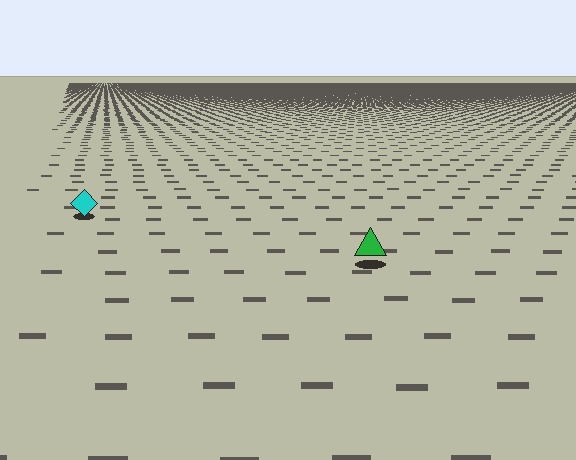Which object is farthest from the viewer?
The cyan diamond is farthest from the viewer. It appears smaller and the ground texture around it is denser.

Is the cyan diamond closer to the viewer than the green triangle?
No. The green triangle is closer — you can tell from the texture gradient: the ground texture is coarser near it.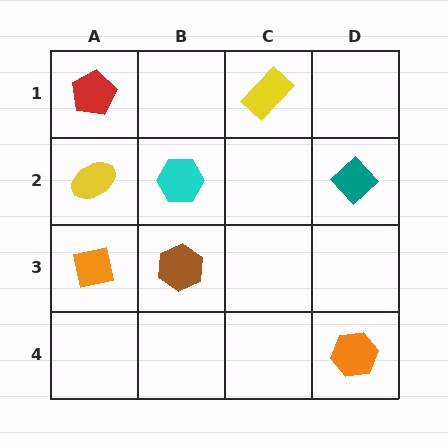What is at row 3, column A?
An orange square.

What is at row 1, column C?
A yellow rectangle.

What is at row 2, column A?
A yellow ellipse.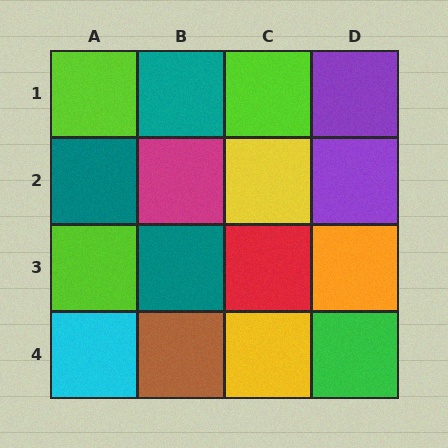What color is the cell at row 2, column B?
Magenta.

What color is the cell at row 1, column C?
Lime.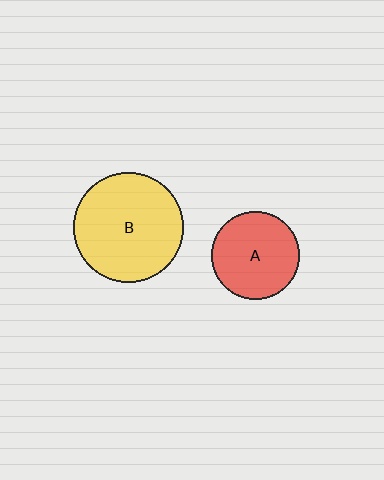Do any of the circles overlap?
No, none of the circles overlap.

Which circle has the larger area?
Circle B (yellow).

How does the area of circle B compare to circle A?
Approximately 1.5 times.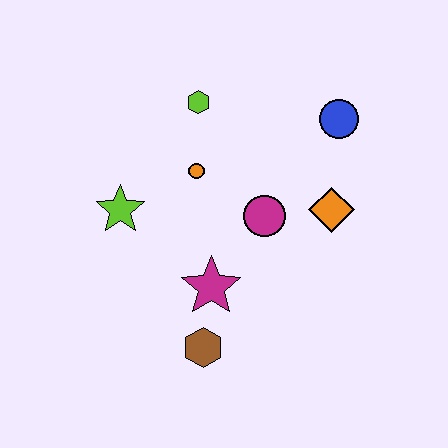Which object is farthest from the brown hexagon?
The blue circle is farthest from the brown hexagon.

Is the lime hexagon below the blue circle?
No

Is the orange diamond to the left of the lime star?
No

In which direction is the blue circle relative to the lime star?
The blue circle is to the right of the lime star.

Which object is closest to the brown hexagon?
The magenta star is closest to the brown hexagon.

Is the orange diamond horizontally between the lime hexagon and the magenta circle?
No